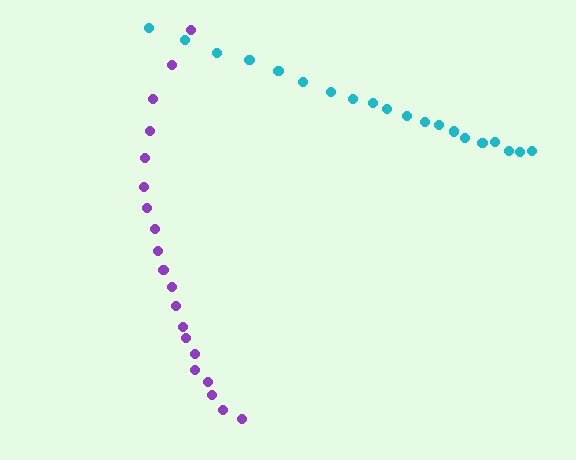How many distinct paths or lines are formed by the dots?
There are 2 distinct paths.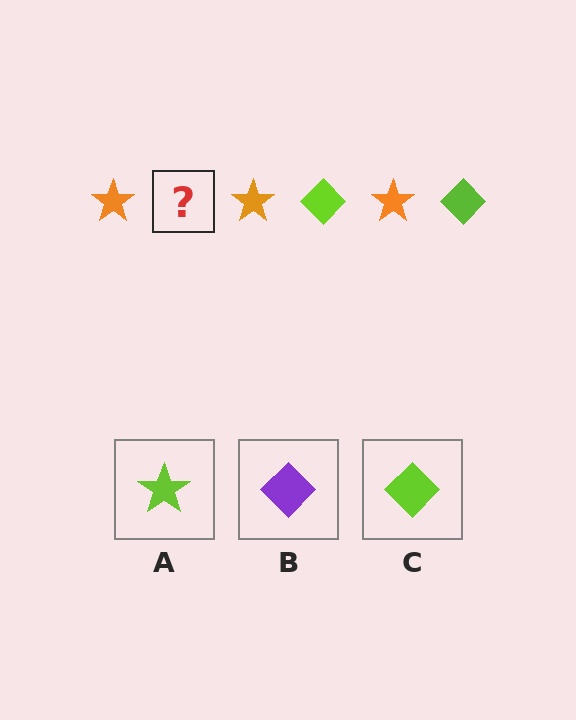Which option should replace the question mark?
Option C.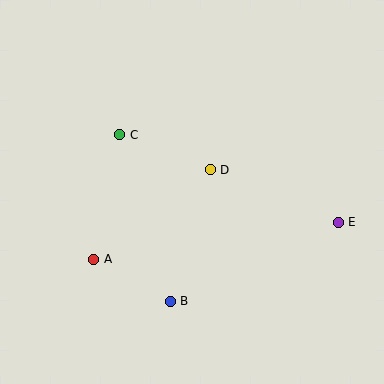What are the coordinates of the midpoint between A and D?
The midpoint between A and D is at (152, 214).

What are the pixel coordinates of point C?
Point C is at (120, 135).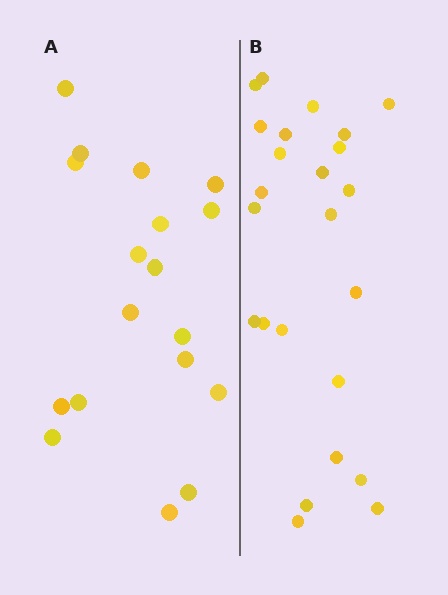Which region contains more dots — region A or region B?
Region B (the right region) has more dots.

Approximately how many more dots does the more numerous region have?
Region B has about 6 more dots than region A.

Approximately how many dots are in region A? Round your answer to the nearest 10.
About 20 dots. (The exact count is 18, which rounds to 20.)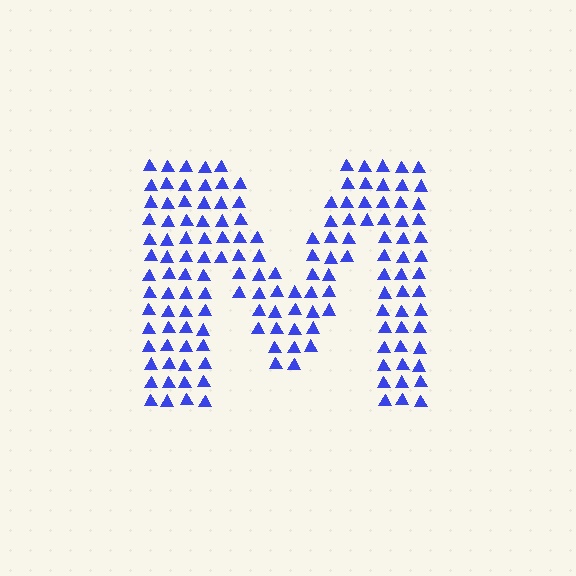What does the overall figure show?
The overall figure shows the letter M.